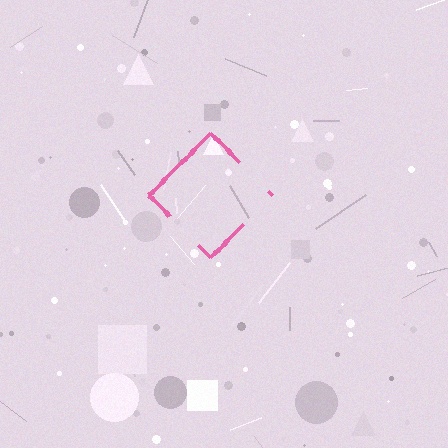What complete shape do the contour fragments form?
The contour fragments form a diamond.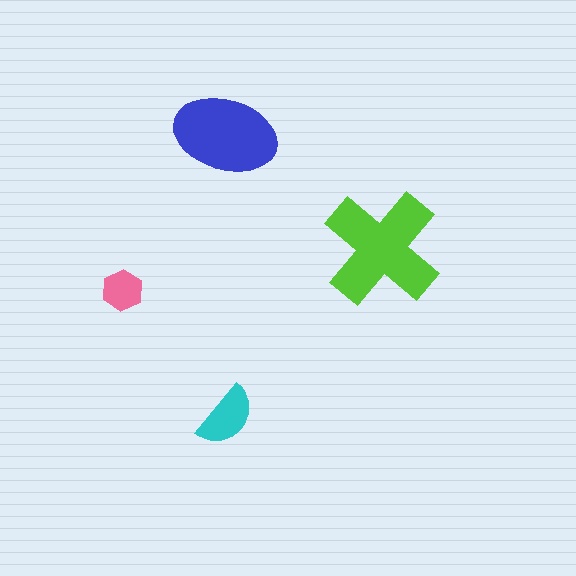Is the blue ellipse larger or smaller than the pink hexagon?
Larger.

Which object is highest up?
The blue ellipse is topmost.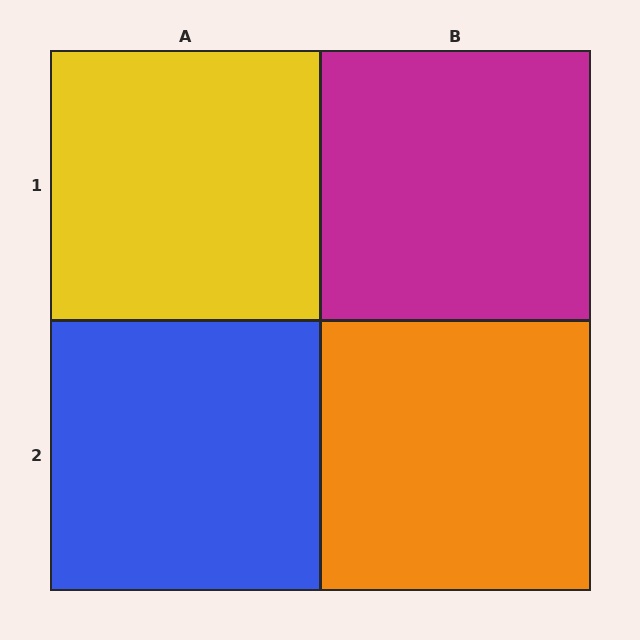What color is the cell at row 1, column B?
Magenta.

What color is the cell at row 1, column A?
Yellow.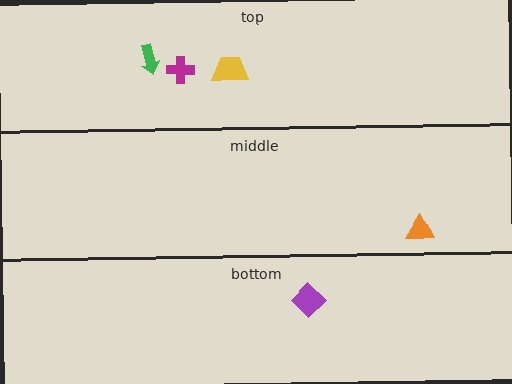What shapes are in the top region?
The magenta cross, the green arrow, the yellow trapezoid.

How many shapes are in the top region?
3.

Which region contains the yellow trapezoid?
The top region.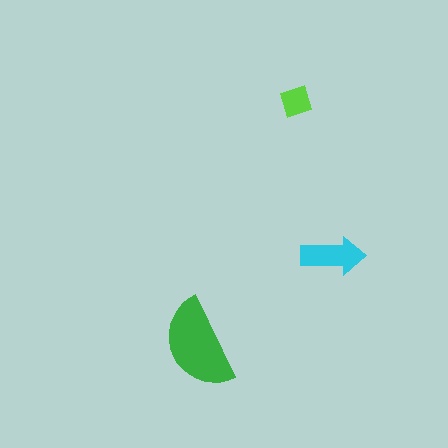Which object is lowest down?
The green semicircle is bottommost.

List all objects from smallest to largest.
The lime diamond, the cyan arrow, the green semicircle.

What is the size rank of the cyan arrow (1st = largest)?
2nd.